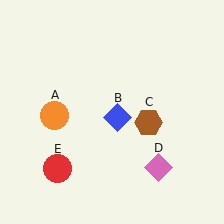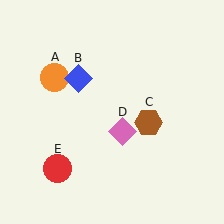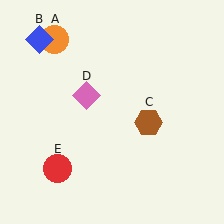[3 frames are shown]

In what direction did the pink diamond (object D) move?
The pink diamond (object D) moved up and to the left.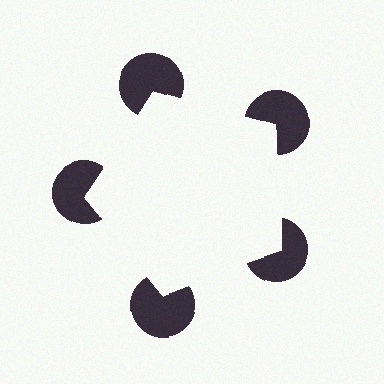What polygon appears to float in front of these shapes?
An illusory pentagon — its edges are inferred from the aligned wedge cuts in the pac-man discs, not physically drawn.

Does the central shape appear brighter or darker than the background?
It typically appears slightly brighter than the background, even though no actual brightness change is drawn.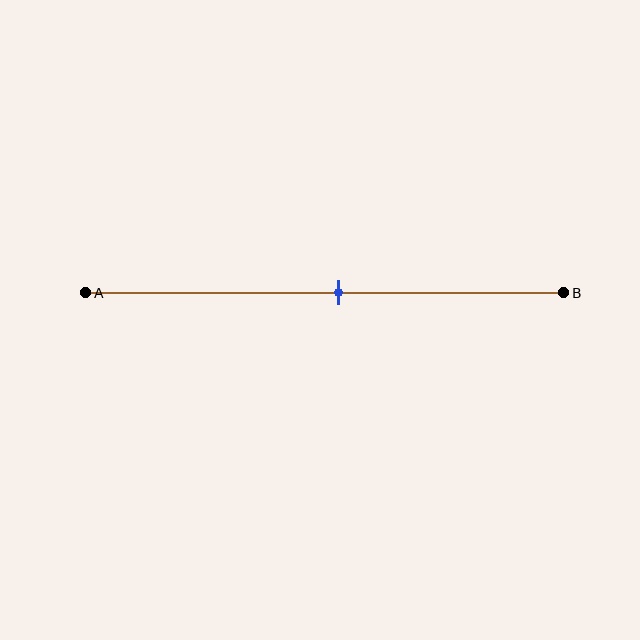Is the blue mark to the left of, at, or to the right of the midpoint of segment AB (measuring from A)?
The blue mark is to the right of the midpoint of segment AB.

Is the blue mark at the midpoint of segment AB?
No, the mark is at about 55% from A, not at the 50% midpoint.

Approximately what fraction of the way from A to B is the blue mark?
The blue mark is approximately 55% of the way from A to B.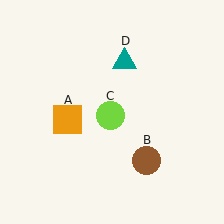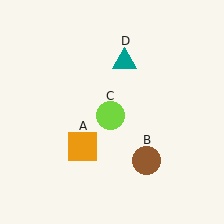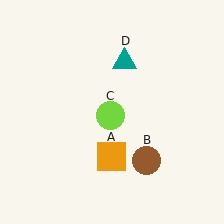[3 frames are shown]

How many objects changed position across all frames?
1 object changed position: orange square (object A).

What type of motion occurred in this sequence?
The orange square (object A) rotated counterclockwise around the center of the scene.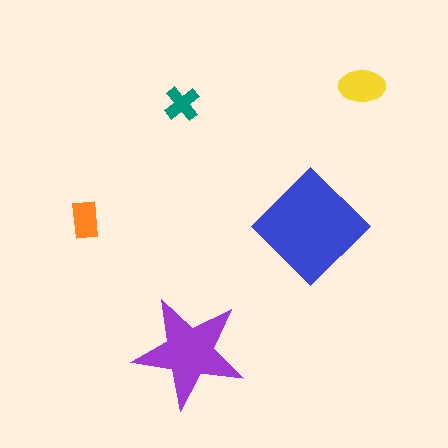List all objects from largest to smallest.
The blue diamond, the purple star, the yellow ellipse, the orange rectangle, the teal cross.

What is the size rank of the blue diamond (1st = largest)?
1st.